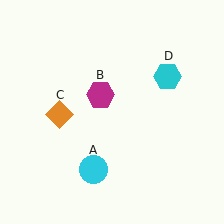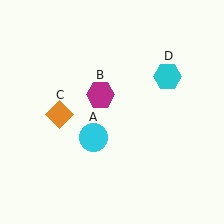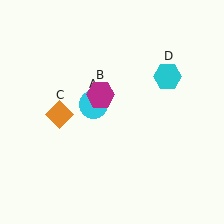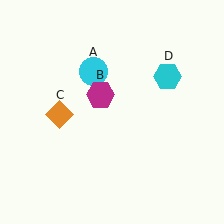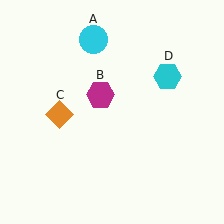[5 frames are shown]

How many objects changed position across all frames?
1 object changed position: cyan circle (object A).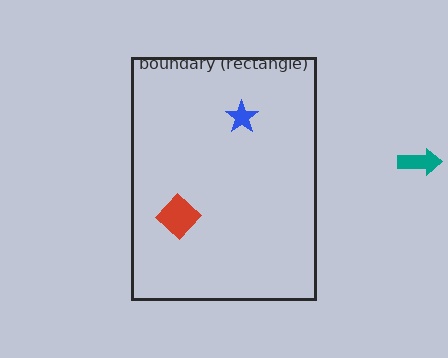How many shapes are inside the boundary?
2 inside, 1 outside.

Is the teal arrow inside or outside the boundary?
Outside.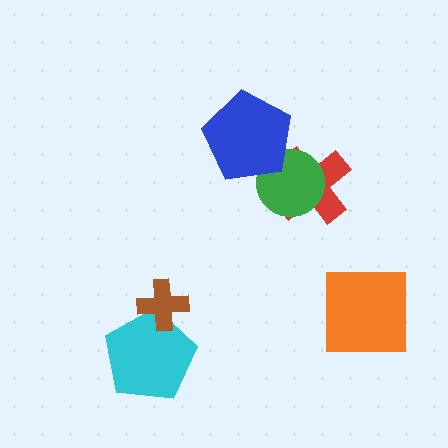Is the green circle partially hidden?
Yes, it is partially covered by another shape.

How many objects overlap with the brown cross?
1 object overlaps with the brown cross.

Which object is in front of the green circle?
The blue pentagon is in front of the green circle.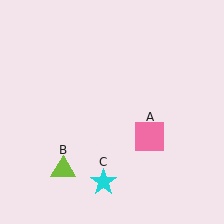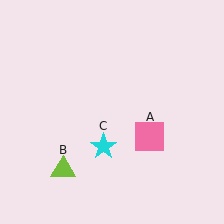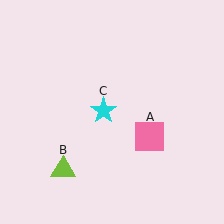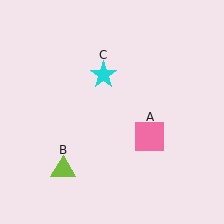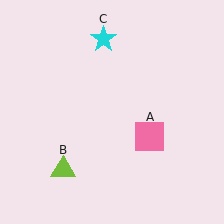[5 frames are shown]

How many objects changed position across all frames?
1 object changed position: cyan star (object C).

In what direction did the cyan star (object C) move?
The cyan star (object C) moved up.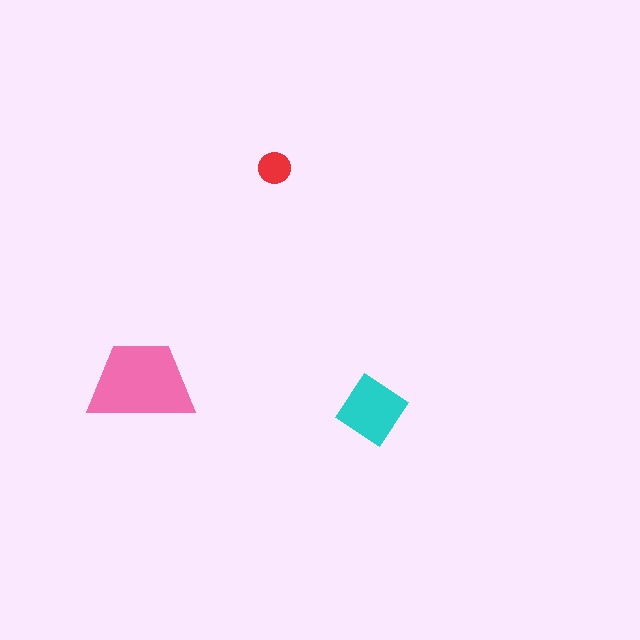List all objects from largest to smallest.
The pink trapezoid, the cyan diamond, the red circle.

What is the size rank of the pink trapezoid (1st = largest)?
1st.